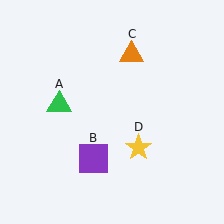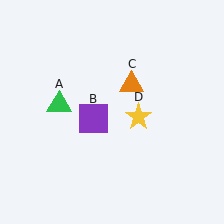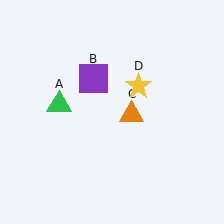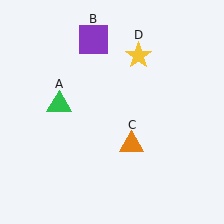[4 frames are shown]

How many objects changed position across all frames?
3 objects changed position: purple square (object B), orange triangle (object C), yellow star (object D).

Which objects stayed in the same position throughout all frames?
Green triangle (object A) remained stationary.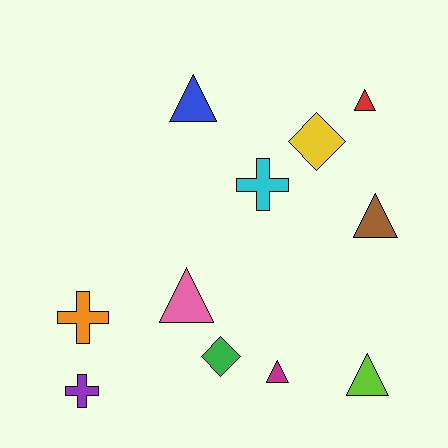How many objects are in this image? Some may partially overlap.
There are 11 objects.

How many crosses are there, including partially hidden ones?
There are 3 crosses.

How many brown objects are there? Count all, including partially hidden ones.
There is 1 brown object.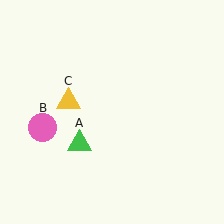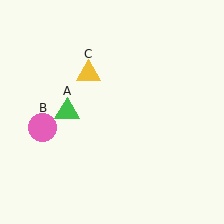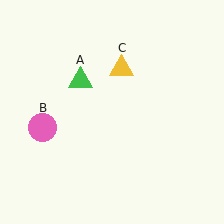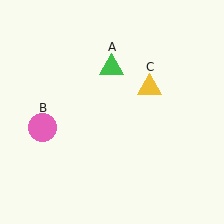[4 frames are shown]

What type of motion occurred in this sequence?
The green triangle (object A), yellow triangle (object C) rotated clockwise around the center of the scene.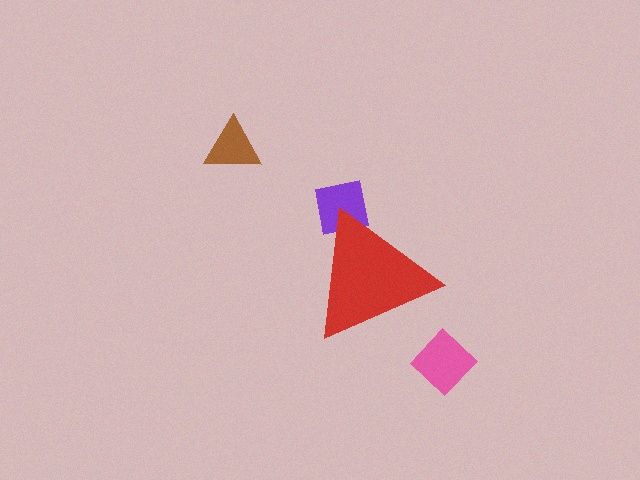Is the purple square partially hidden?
Yes, the purple square is partially hidden behind the red triangle.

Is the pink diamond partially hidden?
No, the pink diamond is fully visible.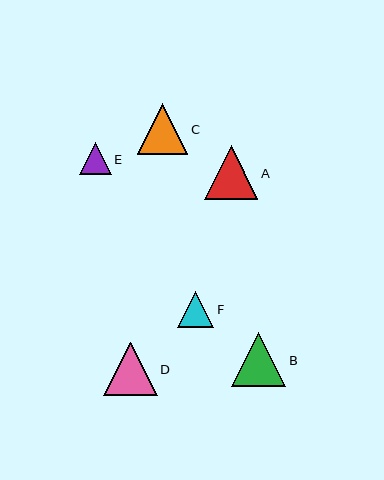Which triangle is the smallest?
Triangle E is the smallest with a size of approximately 31 pixels.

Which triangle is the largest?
Triangle B is the largest with a size of approximately 54 pixels.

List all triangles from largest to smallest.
From largest to smallest: B, A, D, C, F, E.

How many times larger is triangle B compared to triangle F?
Triangle B is approximately 1.5 times the size of triangle F.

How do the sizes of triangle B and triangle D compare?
Triangle B and triangle D are approximately the same size.